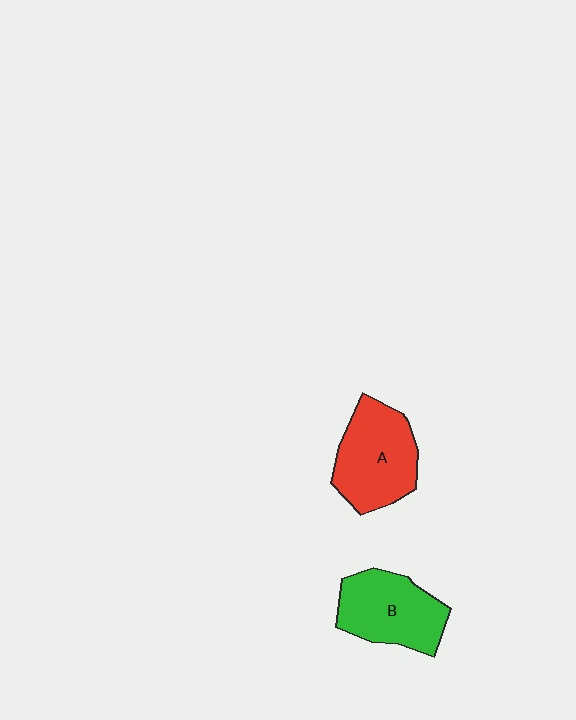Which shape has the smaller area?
Shape B (green).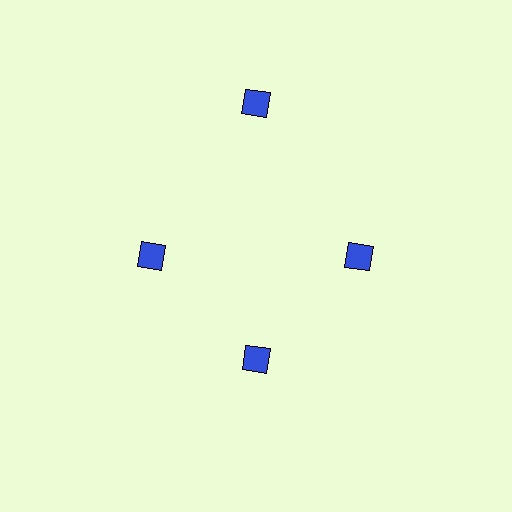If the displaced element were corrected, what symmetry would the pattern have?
It would have 4-fold rotational symmetry — the pattern would map onto itself every 90 degrees.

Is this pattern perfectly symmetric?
No. The 4 blue diamonds are arranged in a ring, but one element near the 12 o'clock position is pushed outward from the center, breaking the 4-fold rotational symmetry.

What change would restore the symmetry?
The symmetry would be restored by moving it inward, back onto the ring so that all 4 diamonds sit at equal angles and equal distance from the center.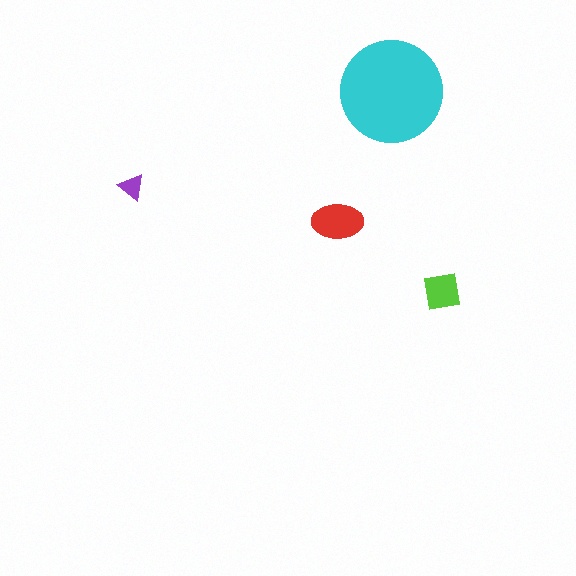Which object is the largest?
The cyan circle.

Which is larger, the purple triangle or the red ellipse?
The red ellipse.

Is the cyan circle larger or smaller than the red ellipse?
Larger.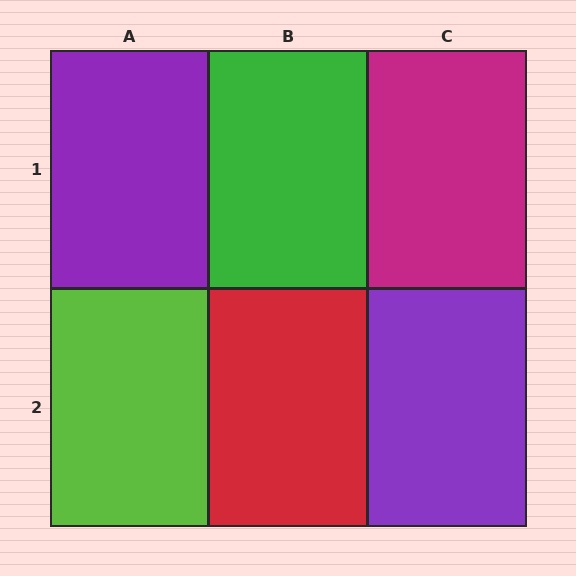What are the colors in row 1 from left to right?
Purple, green, magenta.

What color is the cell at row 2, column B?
Red.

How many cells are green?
1 cell is green.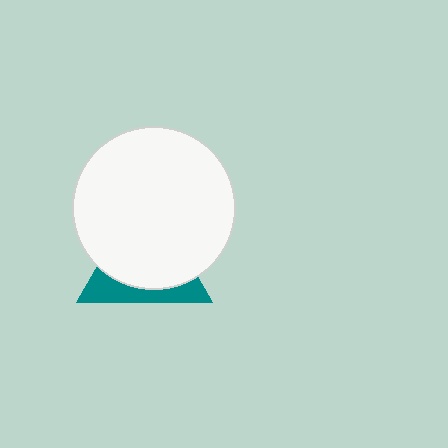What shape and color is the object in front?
The object in front is a white circle.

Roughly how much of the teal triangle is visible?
A small part of it is visible (roughly 31%).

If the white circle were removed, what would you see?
You would see the complete teal triangle.